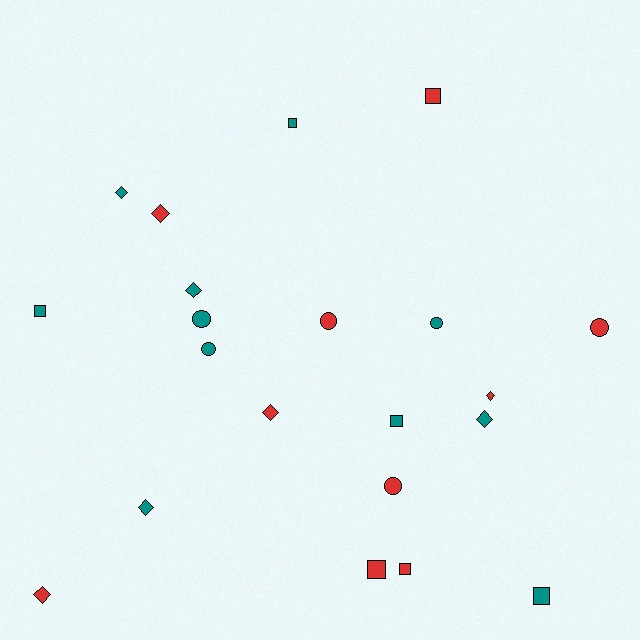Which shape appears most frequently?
Diamond, with 8 objects.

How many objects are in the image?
There are 21 objects.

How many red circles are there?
There are 3 red circles.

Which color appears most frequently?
Teal, with 11 objects.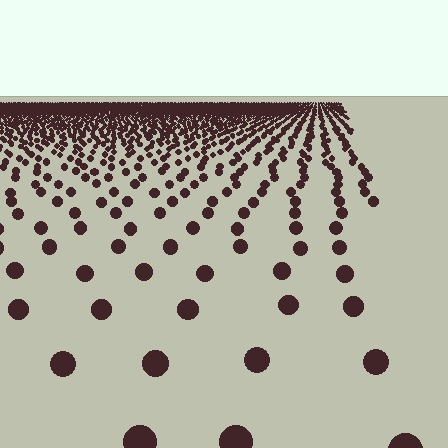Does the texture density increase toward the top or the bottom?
Density increases toward the top.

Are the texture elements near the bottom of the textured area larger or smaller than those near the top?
Larger. Near the bottom, elements are closer to the viewer and appear at a bigger on-screen size.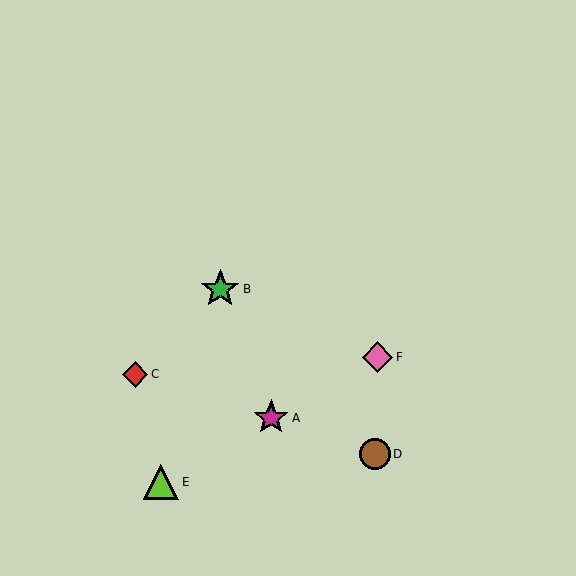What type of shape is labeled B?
Shape B is a green star.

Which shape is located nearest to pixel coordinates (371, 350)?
The pink diamond (labeled F) at (377, 357) is nearest to that location.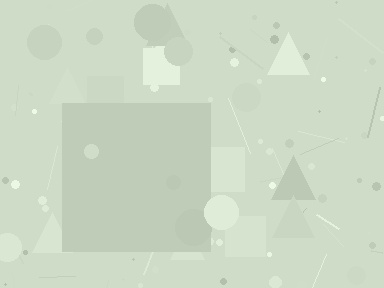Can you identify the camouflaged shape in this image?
The camouflaged shape is a square.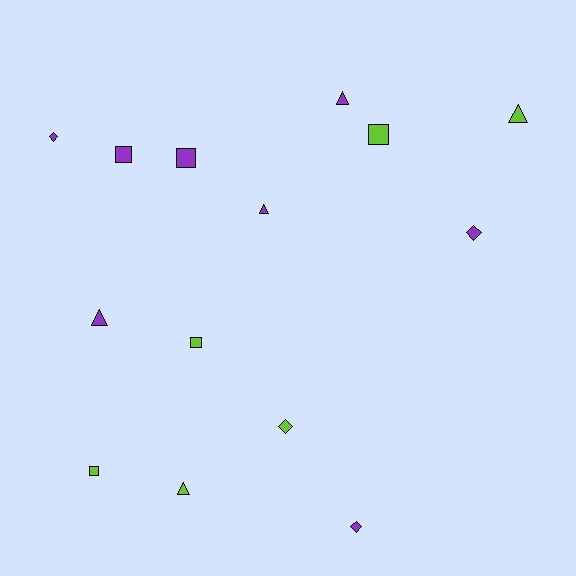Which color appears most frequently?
Purple, with 8 objects.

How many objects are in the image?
There are 14 objects.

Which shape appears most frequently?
Triangle, with 5 objects.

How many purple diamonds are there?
There are 3 purple diamonds.